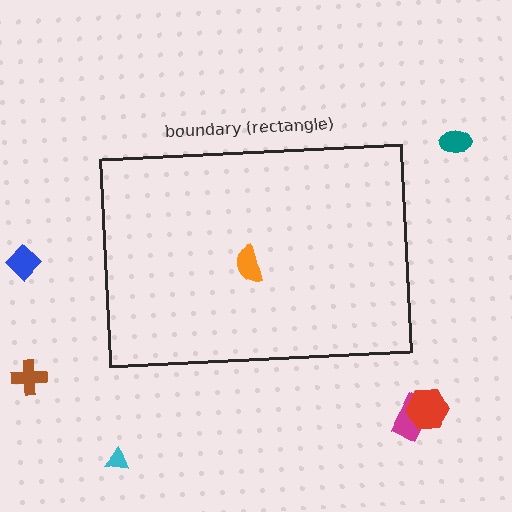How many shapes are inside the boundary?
1 inside, 6 outside.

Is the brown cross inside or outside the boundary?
Outside.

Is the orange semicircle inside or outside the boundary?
Inside.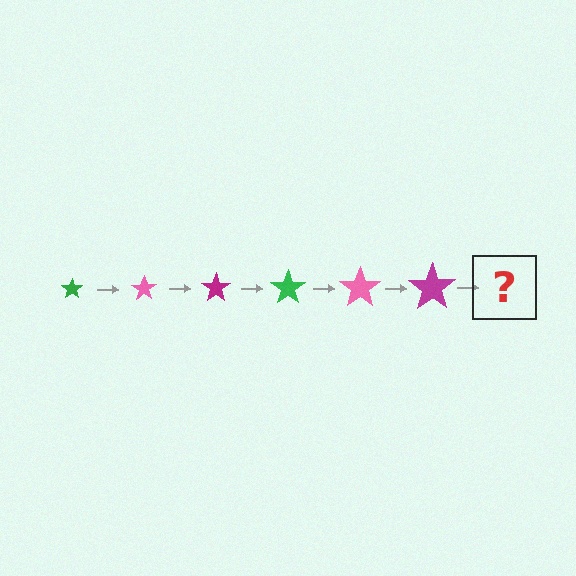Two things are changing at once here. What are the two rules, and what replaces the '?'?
The two rules are that the star grows larger each step and the color cycles through green, pink, and magenta. The '?' should be a green star, larger than the previous one.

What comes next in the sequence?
The next element should be a green star, larger than the previous one.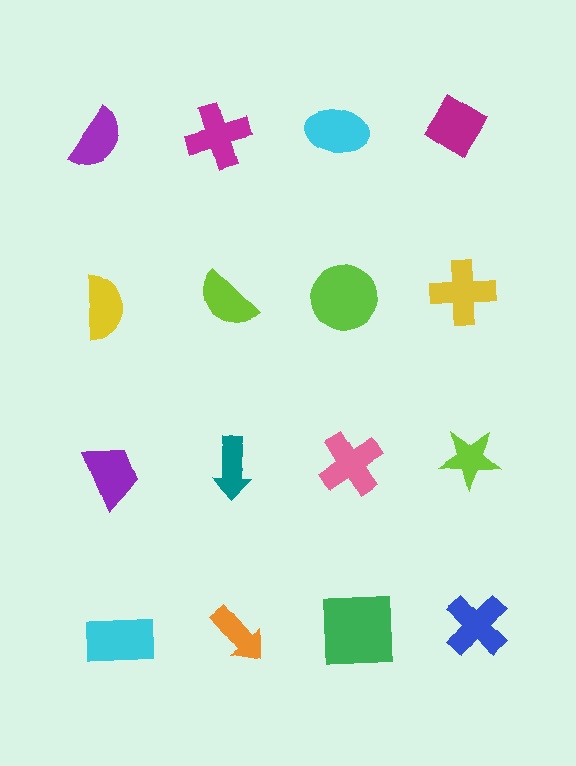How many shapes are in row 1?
4 shapes.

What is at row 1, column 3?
A cyan ellipse.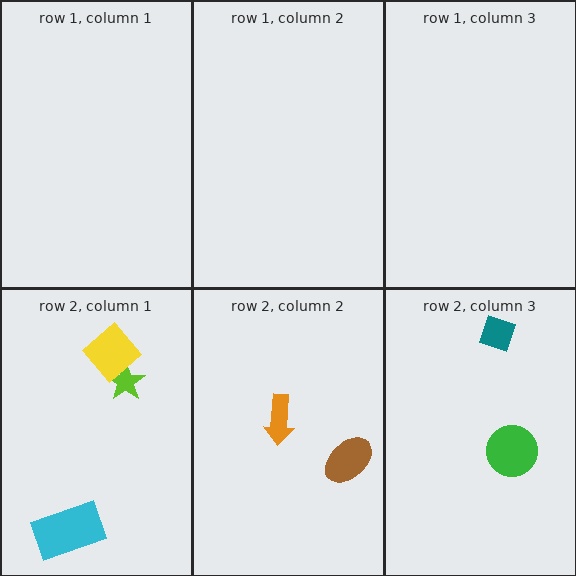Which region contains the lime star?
The row 2, column 1 region.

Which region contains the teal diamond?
The row 2, column 3 region.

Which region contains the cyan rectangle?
The row 2, column 1 region.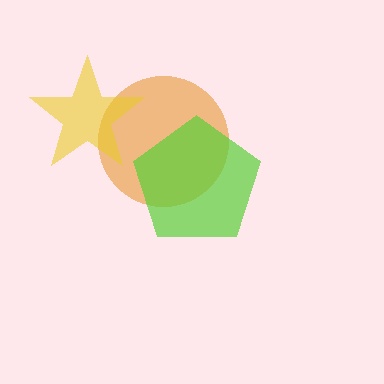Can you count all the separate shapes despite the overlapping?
Yes, there are 3 separate shapes.